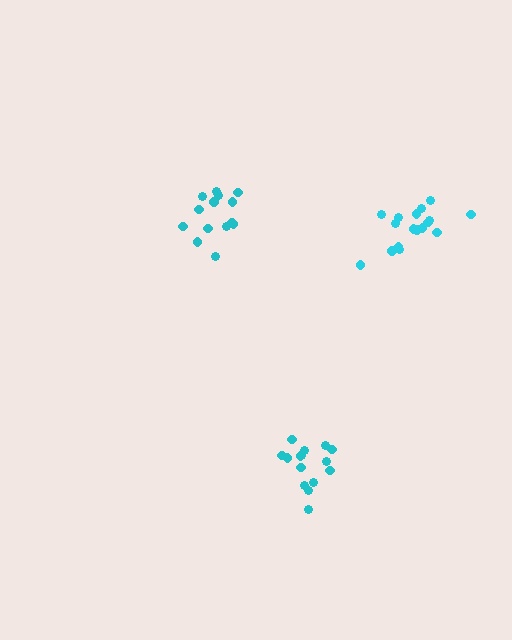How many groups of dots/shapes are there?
There are 3 groups.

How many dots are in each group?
Group 1: 15 dots, Group 2: 14 dots, Group 3: 17 dots (46 total).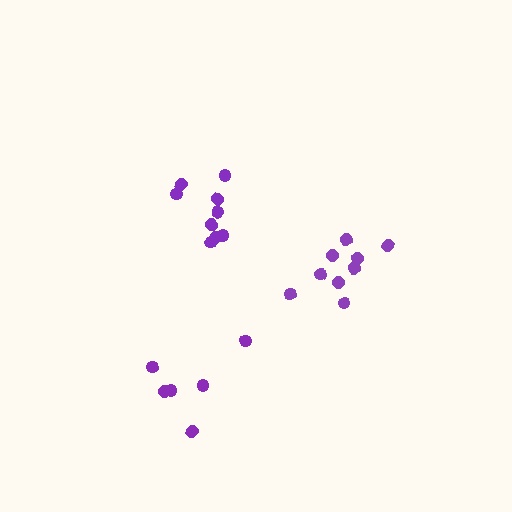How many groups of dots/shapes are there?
There are 3 groups.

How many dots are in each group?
Group 1: 6 dots, Group 2: 9 dots, Group 3: 9 dots (24 total).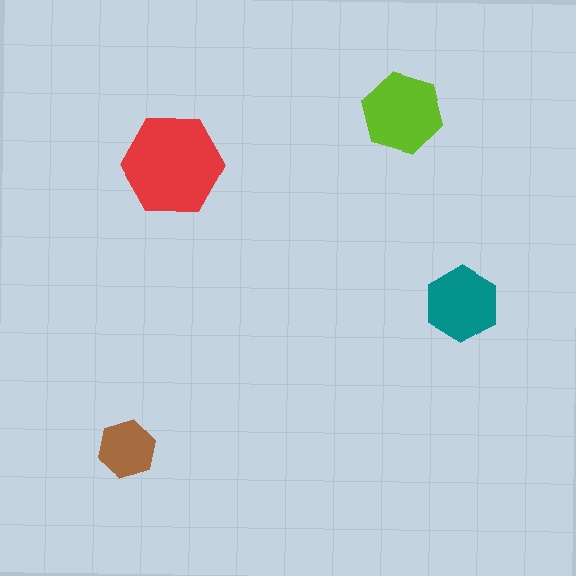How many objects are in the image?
There are 4 objects in the image.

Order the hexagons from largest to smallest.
the red one, the lime one, the teal one, the brown one.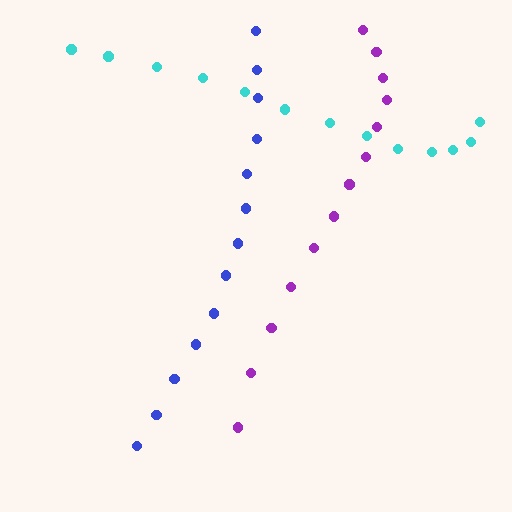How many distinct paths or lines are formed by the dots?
There are 3 distinct paths.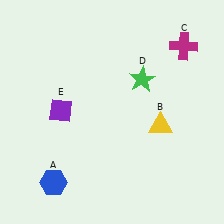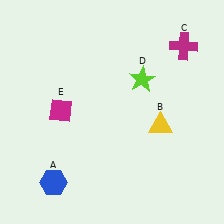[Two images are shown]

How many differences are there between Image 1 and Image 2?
There are 2 differences between the two images.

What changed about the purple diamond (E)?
In Image 1, E is purple. In Image 2, it changed to magenta.